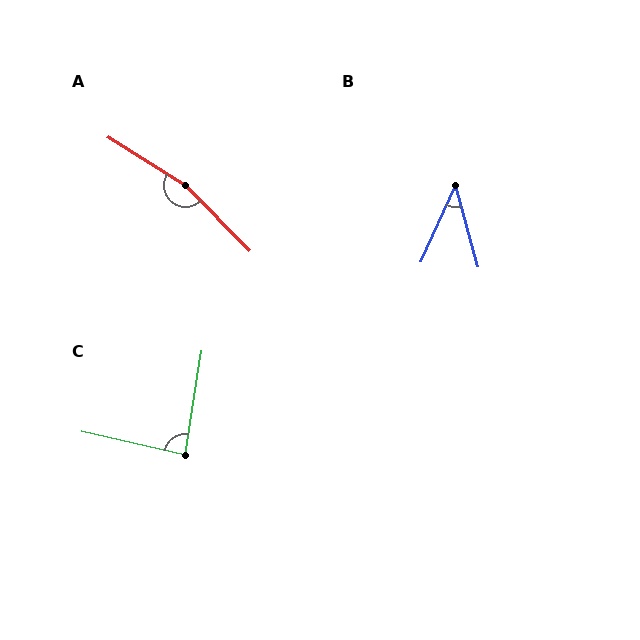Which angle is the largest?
A, at approximately 167 degrees.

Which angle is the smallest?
B, at approximately 40 degrees.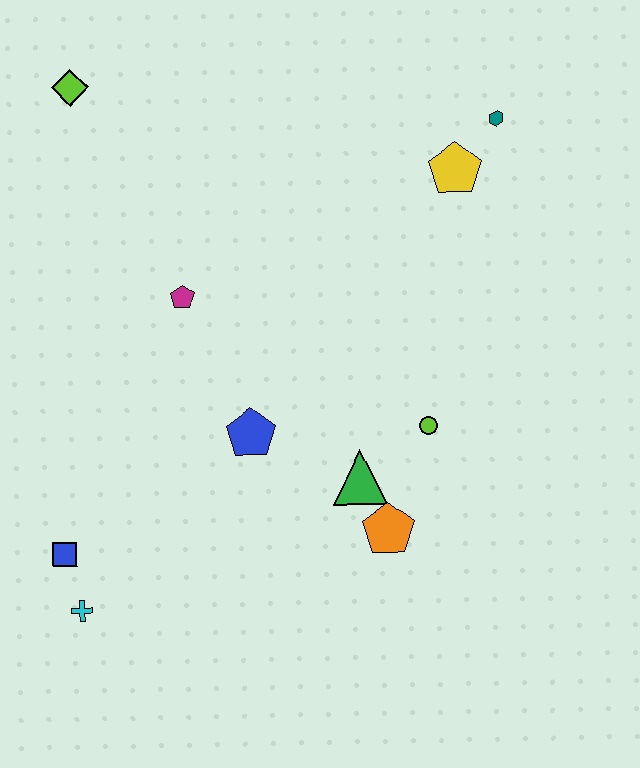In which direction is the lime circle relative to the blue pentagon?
The lime circle is to the right of the blue pentagon.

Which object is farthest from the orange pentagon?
The lime diamond is farthest from the orange pentagon.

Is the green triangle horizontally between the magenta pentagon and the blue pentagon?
No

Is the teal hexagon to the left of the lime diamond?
No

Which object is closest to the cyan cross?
The blue square is closest to the cyan cross.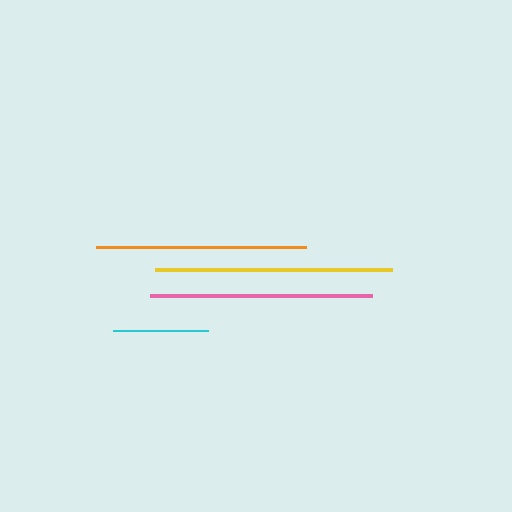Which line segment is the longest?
The yellow line is the longest at approximately 236 pixels.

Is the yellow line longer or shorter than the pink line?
The yellow line is longer than the pink line.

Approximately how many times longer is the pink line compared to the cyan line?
The pink line is approximately 2.3 times the length of the cyan line.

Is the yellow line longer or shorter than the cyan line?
The yellow line is longer than the cyan line.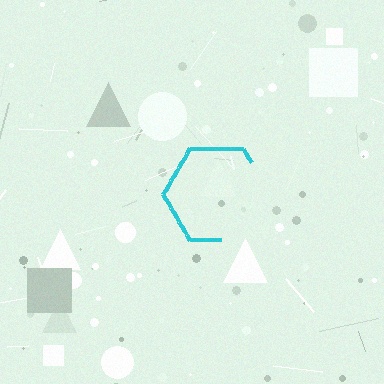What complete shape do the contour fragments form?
The contour fragments form a hexagon.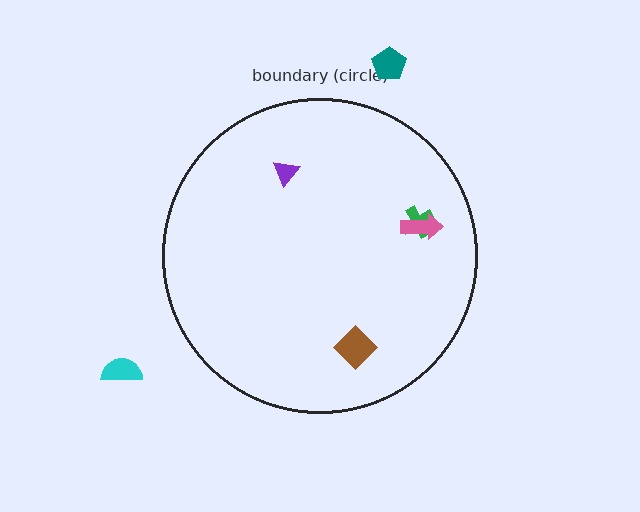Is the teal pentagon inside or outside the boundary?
Outside.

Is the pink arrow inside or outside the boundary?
Inside.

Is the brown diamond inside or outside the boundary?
Inside.